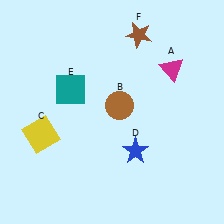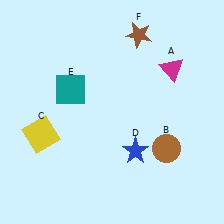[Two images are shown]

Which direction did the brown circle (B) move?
The brown circle (B) moved right.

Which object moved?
The brown circle (B) moved right.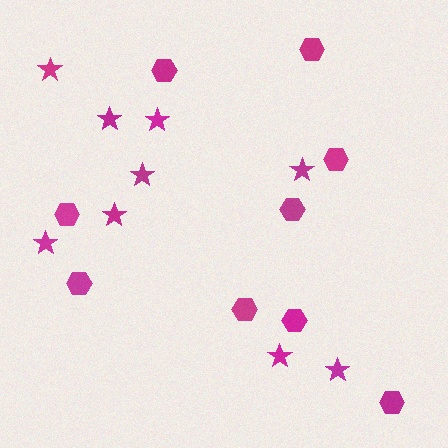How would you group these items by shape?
There are 2 groups: one group of hexagons (9) and one group of stars (9).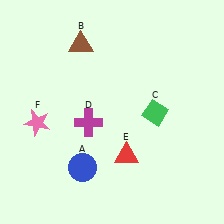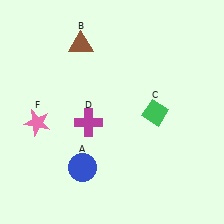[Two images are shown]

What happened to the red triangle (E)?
The red triangle (E) was removed in Image 2. It was in the bottom-right area of Image 1.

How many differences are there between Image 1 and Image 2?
There is 1 difference between the two images.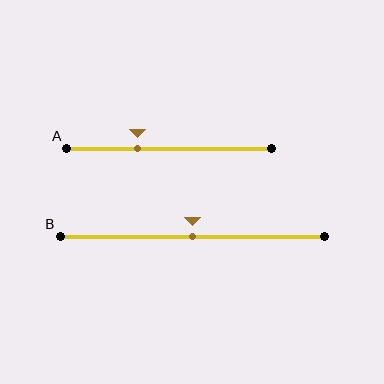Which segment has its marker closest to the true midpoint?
Segment B has its marker closest to the true midpoint.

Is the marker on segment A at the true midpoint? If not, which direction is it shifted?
No, the marker on segment A is shifted to the left by about 15% of the segment length.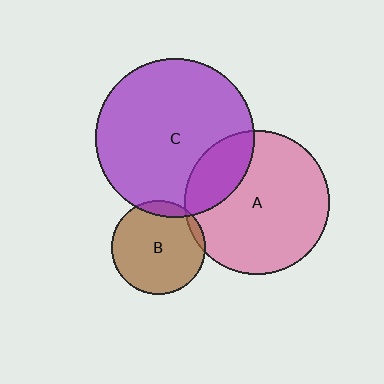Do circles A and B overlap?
Yes.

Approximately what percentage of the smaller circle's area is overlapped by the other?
Approximately 5%.